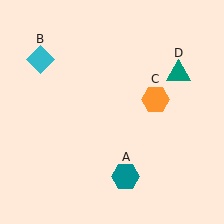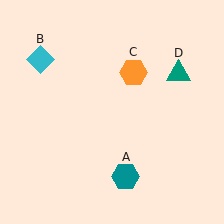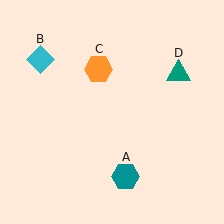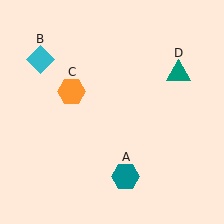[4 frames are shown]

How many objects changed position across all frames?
1 object changed position: orange hexagon (object C).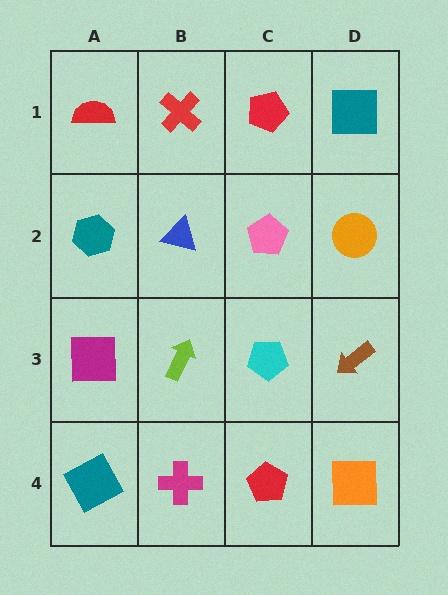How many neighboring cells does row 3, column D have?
3.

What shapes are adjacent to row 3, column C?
A pink pentagon (row 2, column C), a red pentagon (row 4, column C), a lime arrow (row 3, column B), a brown arrow (row 3, column D).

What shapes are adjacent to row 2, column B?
A red cross (row 1, column B), a lime arrow (row 3, column B), a teal hexagon (row 2, column A), a pink pentagon (row 2, column C).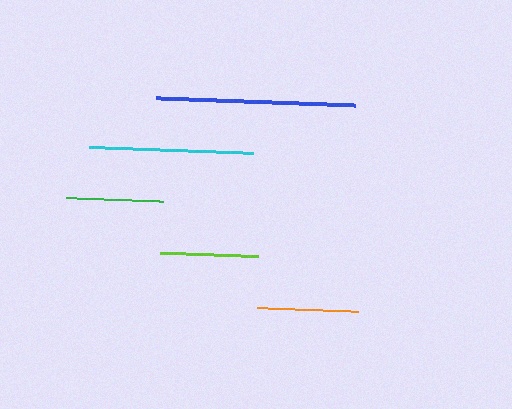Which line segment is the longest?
The blue line is the longest at approximately 199 pixels.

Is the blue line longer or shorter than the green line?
The blue line is longer than the green line.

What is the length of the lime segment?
The lime segment is approximately 98 pixels long.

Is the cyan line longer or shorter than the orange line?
The cyan line is longer than the orange line.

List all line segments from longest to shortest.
From longest to shortest: blue, cyan, orange, lime, green.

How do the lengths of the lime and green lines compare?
The lime and green lines are approximately the same length.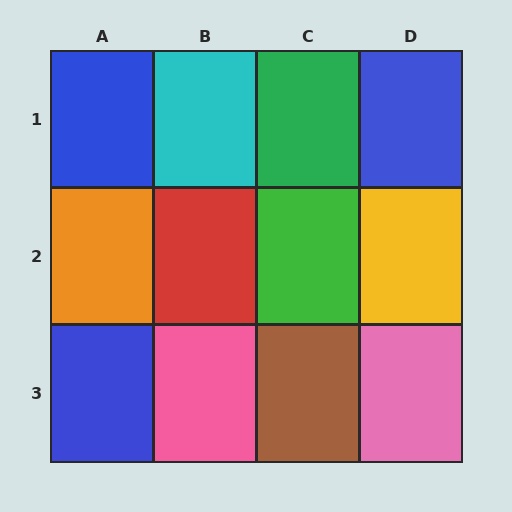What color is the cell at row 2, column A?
Orange.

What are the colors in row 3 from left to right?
Blue, pink, brown, pink.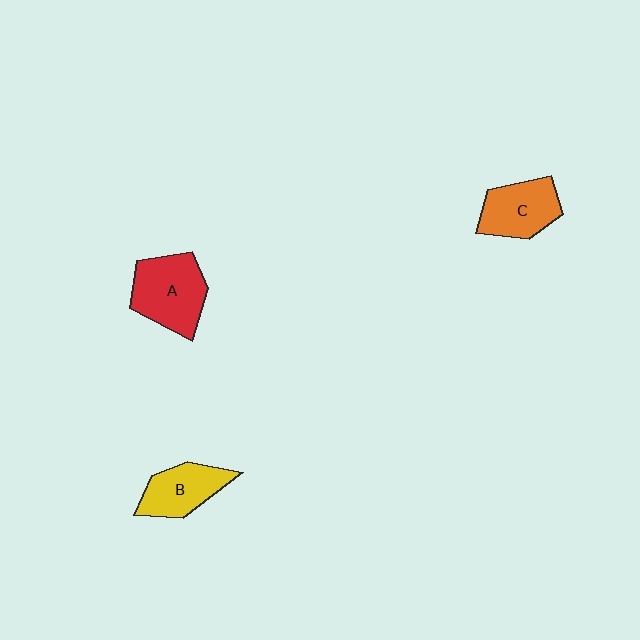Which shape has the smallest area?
Shape B (yellow).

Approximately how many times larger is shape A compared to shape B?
Approximately 1.3 times.